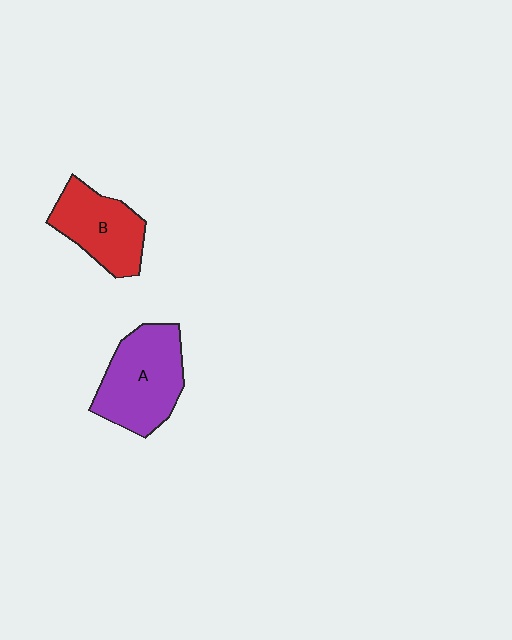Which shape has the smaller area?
Shape B (red).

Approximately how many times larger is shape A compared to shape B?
Approximately 1.3 times.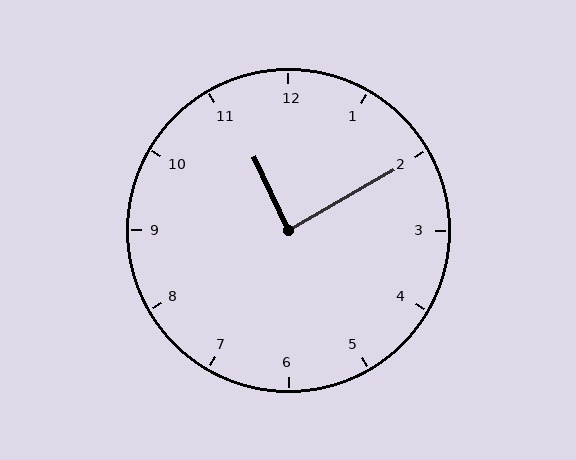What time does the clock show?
11:10.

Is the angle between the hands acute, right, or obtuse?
It is right.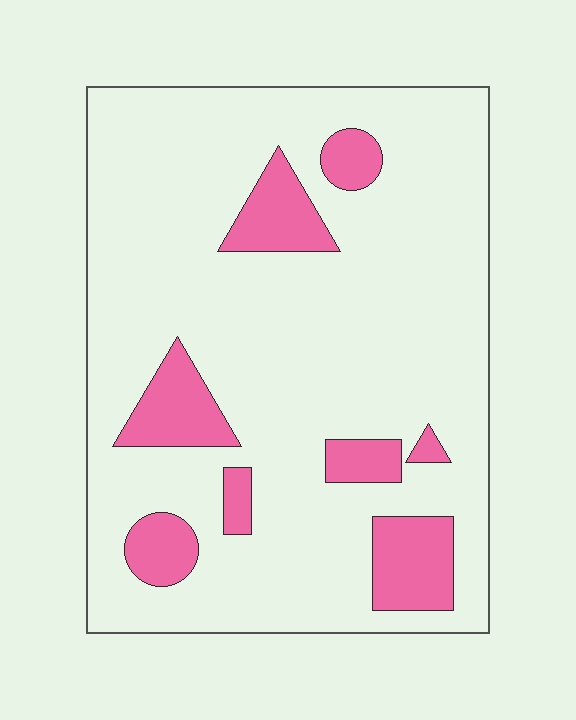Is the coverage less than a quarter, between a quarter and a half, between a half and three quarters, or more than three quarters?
Less than a quarter.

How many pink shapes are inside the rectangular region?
8.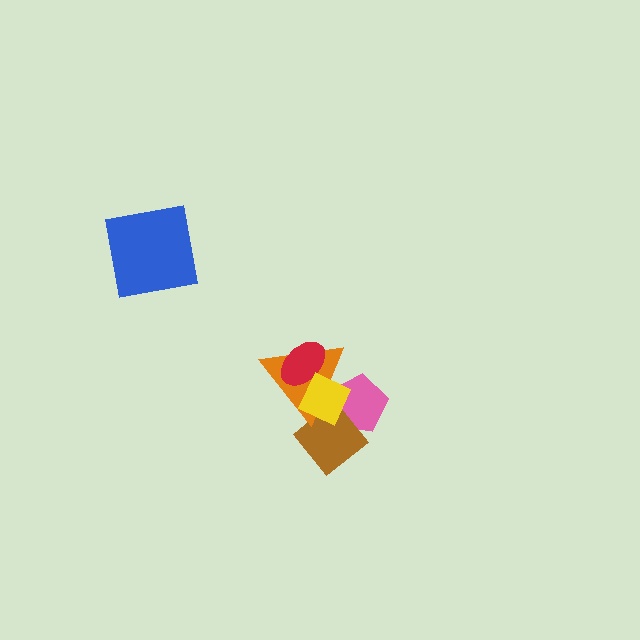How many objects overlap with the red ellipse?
2 objects overlap with the red ellipse.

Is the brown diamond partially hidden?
Yes, it is partially covered by another shape.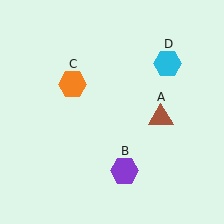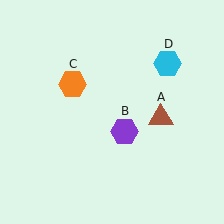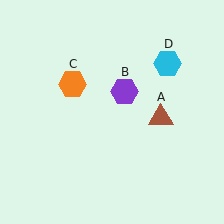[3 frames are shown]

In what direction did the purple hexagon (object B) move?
The purple hexagon (object B) moved up.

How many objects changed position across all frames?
1 object changed position: purple hexagon (object B).